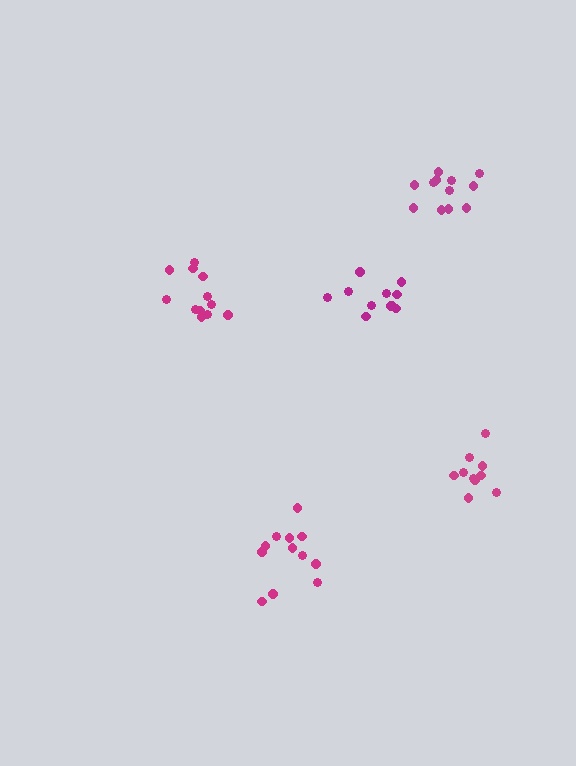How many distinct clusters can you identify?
There are 5 distinct clusters.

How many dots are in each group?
Group 1: 11 dots, Group 2: 10 dots, Group 3: 12 dots, Group 4: 12 dots, Group 5: 12 dots (57 total).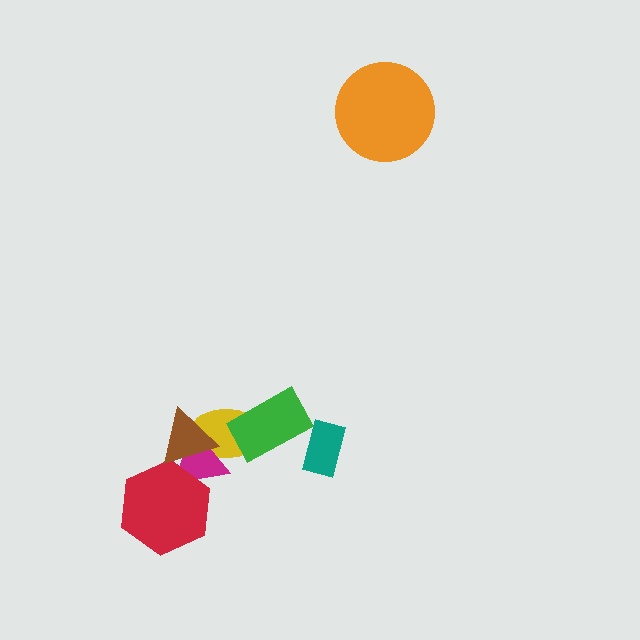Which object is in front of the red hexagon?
The brown triangle is in front of the red hexagon.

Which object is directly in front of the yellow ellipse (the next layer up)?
The magenta triangle is directly in front of the yellow ellipse.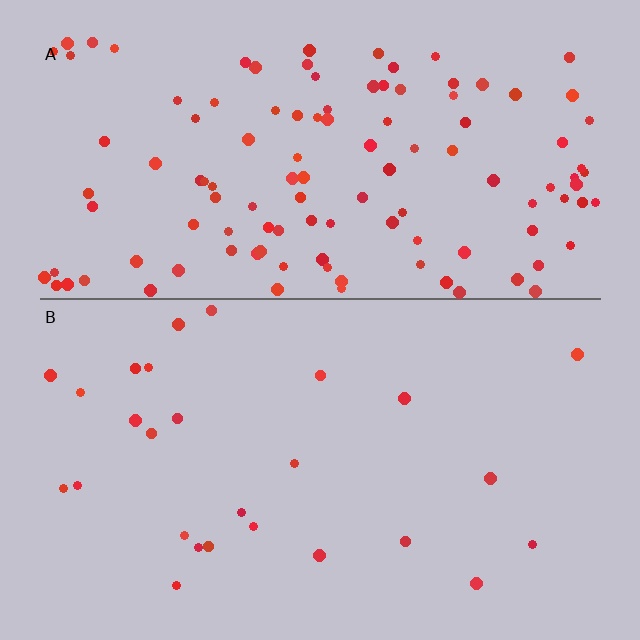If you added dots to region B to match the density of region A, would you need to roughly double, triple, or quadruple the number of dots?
Approximately quadruple.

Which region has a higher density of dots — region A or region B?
A (the top).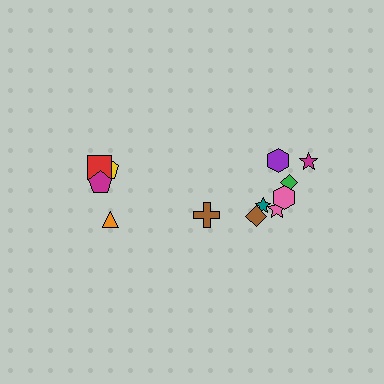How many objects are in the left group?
There are 4 objects.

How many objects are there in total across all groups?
There are 12 objects.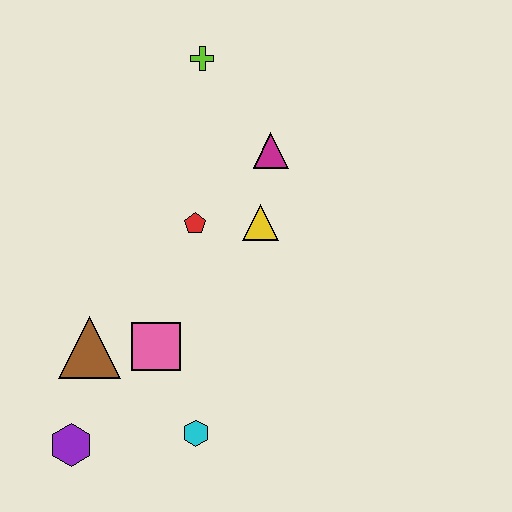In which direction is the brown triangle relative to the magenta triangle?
The brown triangle is below the magenta triangle.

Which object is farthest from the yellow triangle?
The purple hexagon is farthest from the yellow triangle.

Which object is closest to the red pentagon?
The yellow triangle is closest to the red pentagon.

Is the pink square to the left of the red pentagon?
Yes